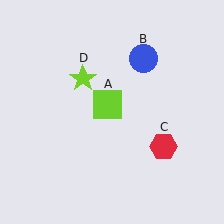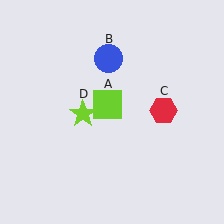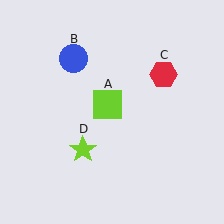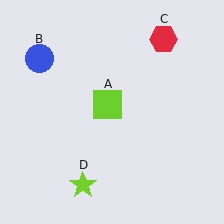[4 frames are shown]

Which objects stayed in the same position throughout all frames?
Lime square (object A) remained stationary.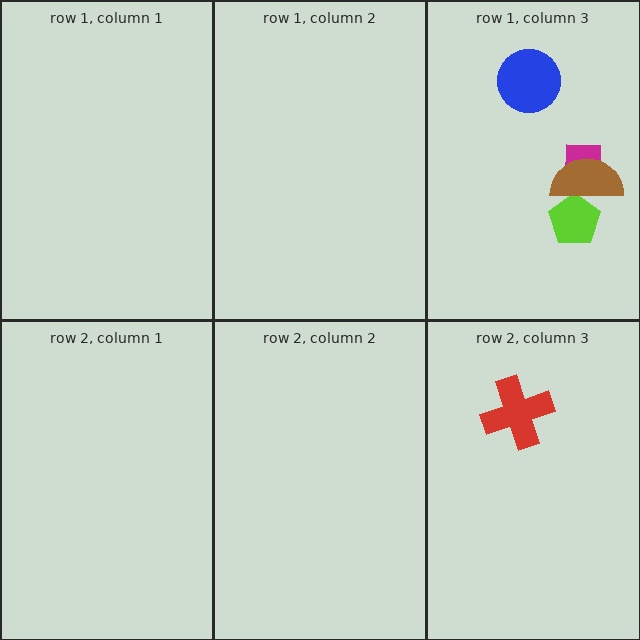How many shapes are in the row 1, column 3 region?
4.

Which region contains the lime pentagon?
The row 1, column 3 region.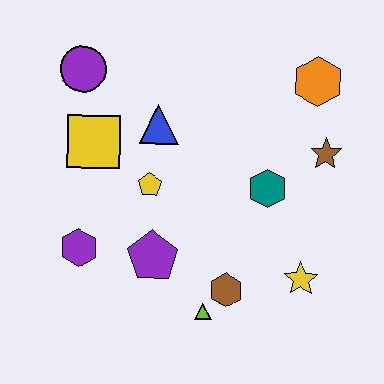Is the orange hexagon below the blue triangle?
No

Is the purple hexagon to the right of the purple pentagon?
No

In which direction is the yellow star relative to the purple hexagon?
The yellow star is to the right of the purple hexagon.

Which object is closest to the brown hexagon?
The lime triangle is closest to the brown hexagon.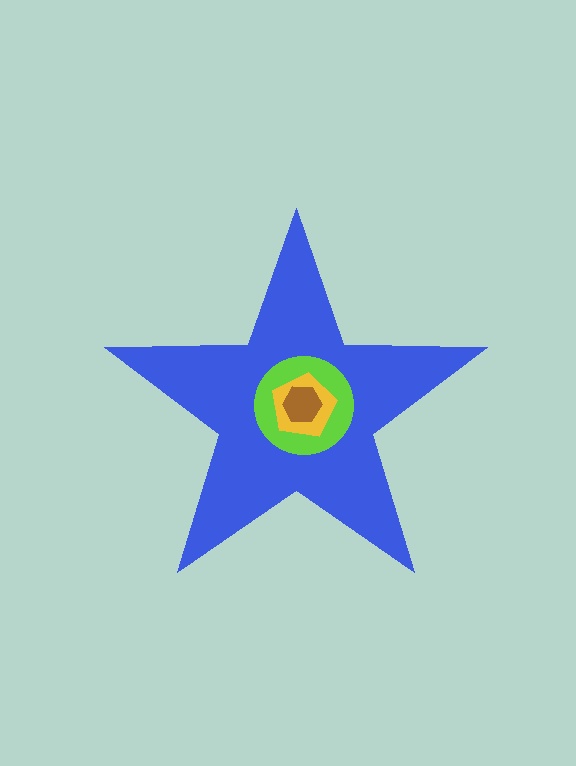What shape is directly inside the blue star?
The lime circle.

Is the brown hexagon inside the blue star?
Yes.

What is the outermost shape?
The blue star.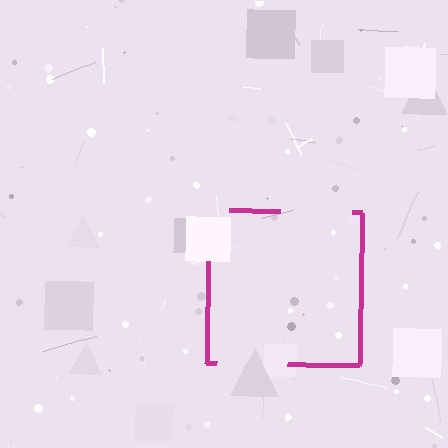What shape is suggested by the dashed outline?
The dashed outline suggests a square.